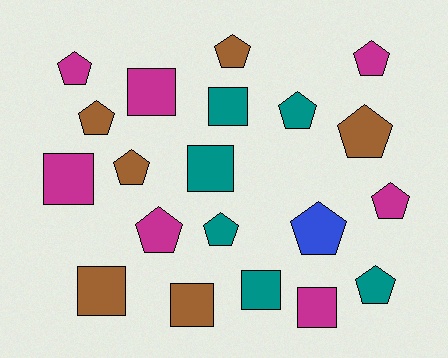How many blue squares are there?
There are no blue squares.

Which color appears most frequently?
Magenta, with 7 objects.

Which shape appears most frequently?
Pentagon, with 12 objects.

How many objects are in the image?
There are 20 objects.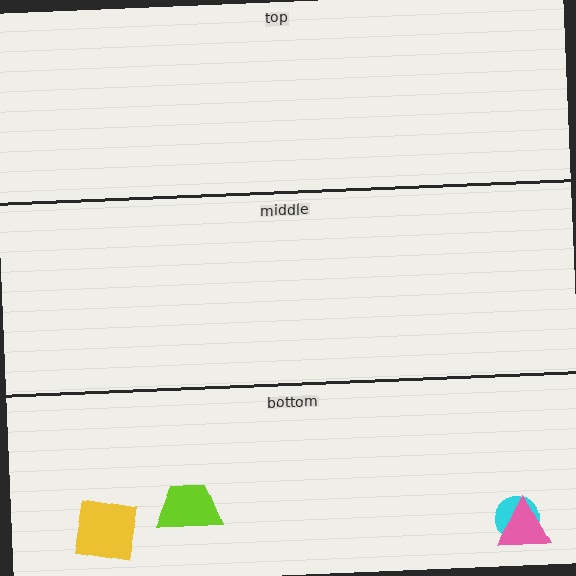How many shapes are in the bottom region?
4.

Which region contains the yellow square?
The bottom region.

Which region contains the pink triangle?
The bottom region.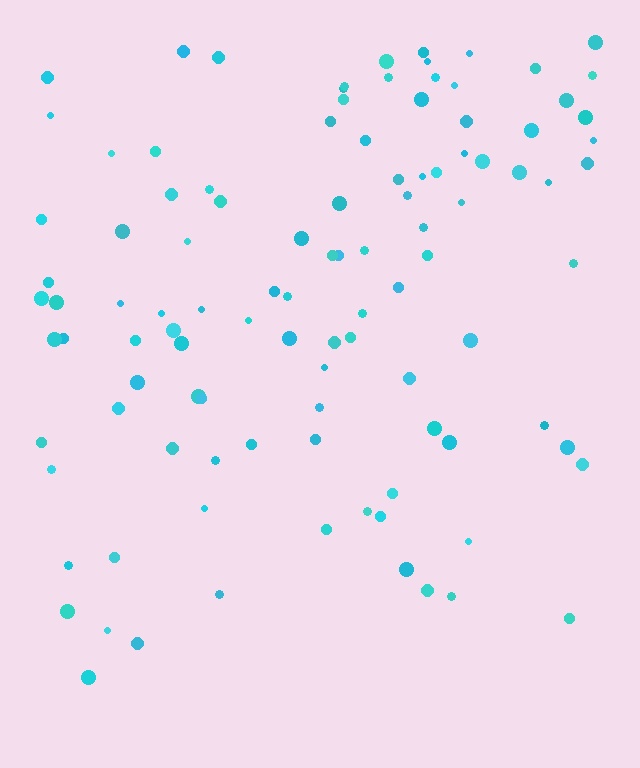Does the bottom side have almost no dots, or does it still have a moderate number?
Still a moderate number, just noticeably fewer than the top.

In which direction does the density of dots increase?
From bottom to top, with the top side densest.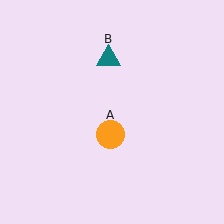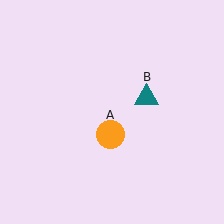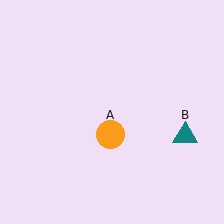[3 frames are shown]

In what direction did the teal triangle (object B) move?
The teal triangle (object B) moved down and to the right.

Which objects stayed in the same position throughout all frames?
Orange circle (object A) remained stationary.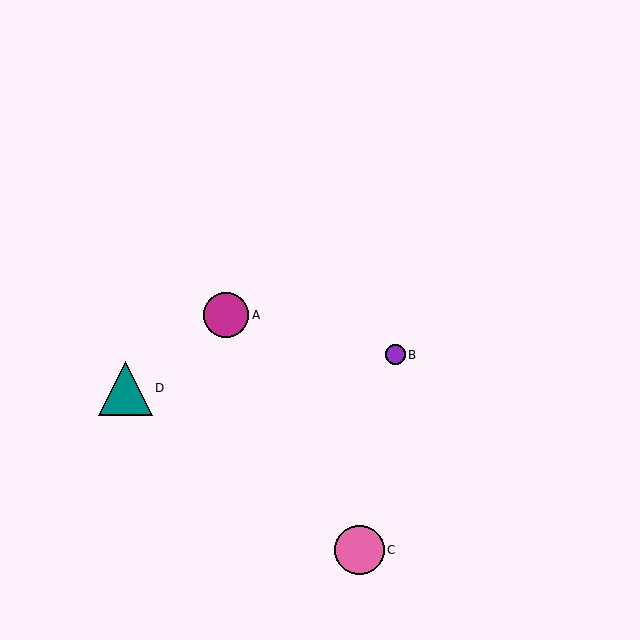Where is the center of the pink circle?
The center of the pink circle is at (360, 550).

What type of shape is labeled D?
Shape D is a teal triangle.